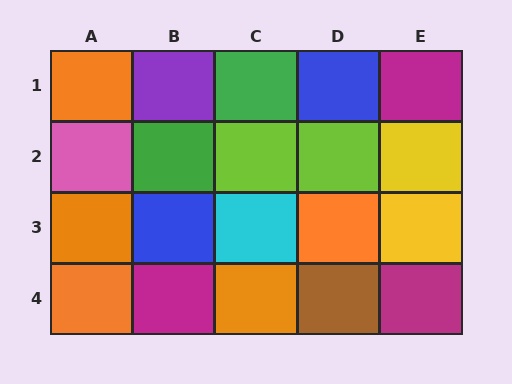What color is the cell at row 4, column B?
Magenta.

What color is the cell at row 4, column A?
Orange.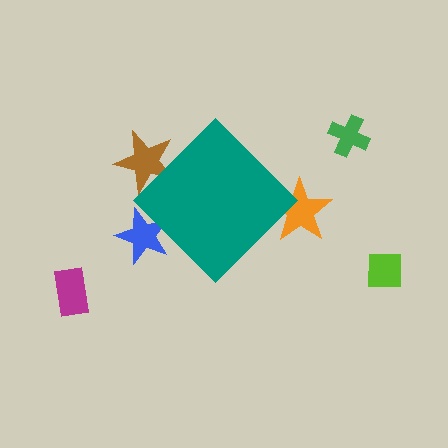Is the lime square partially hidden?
No, the lime square is fully visible.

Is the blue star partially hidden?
Yes, the blue star is partially hidden behind the teal diamond.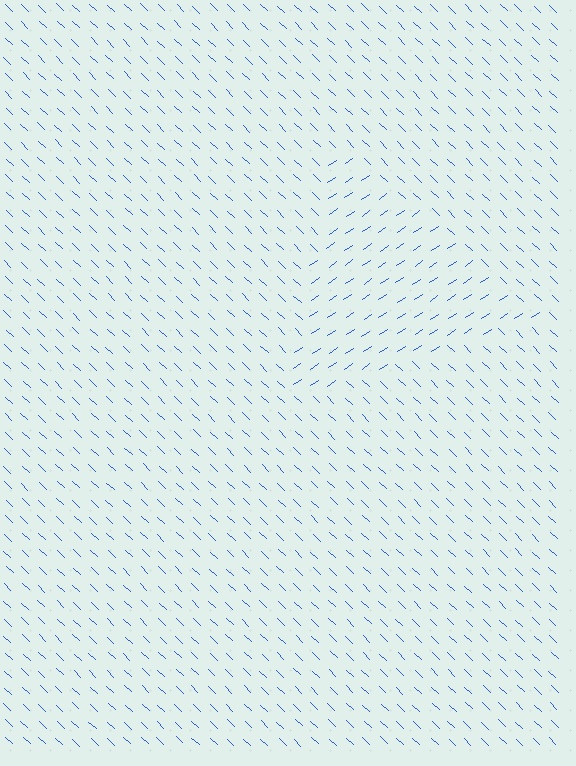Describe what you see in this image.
The image is filled with small blue line segments. A triangle region in the image has lines oriented differently from the surrounding lines, creating a visible texture boundary.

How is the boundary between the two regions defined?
The boundary is defined purely by a change in line orientation (approximately 78 degrees difference). All lines are the same color and thickness.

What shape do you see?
I see a triangle.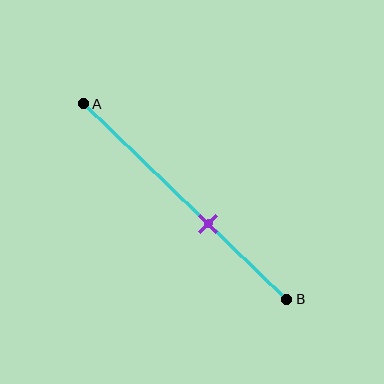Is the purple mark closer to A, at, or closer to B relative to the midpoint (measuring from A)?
The purple mark is closer to point B than the midpoint of segment AB.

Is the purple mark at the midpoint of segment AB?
No, the mark is at about 60% from A, not at the 50% midpoint.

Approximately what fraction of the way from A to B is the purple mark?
The purple mark is approximately 60% of the way from A to B.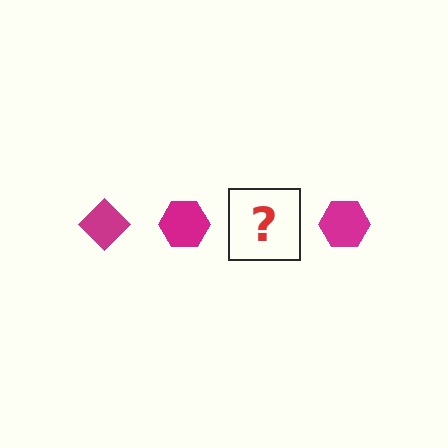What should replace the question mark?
The question mark should be replaced with a magenta diamond.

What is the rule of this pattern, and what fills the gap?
The rule is that the pattern cycles through diamond, hexagon shapes in magenta. The gap should be filled with a magenta diamond.